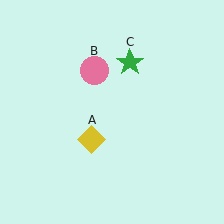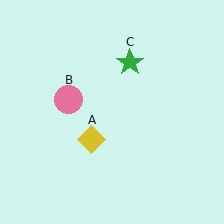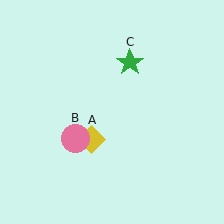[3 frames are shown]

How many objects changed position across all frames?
1 object changed position: pink circle (object B).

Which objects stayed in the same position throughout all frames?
Yellow diamond (object A) and green star (object C) remained stationary.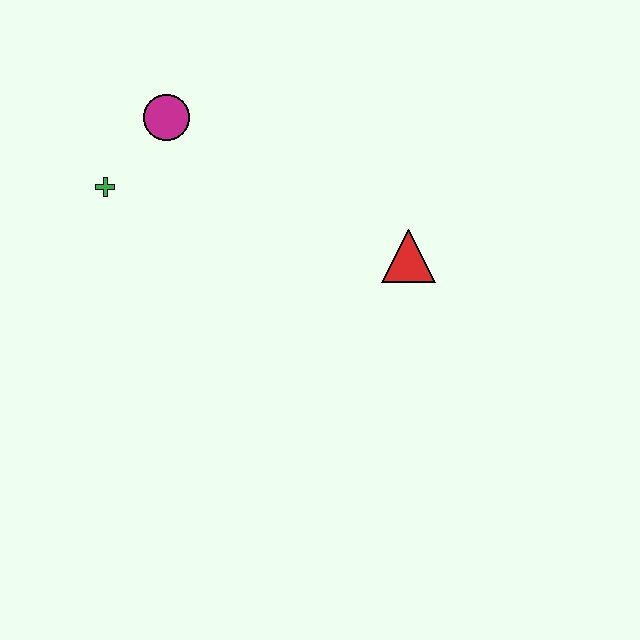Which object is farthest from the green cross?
The red triangle is farthest from the green cross.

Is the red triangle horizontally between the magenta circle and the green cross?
No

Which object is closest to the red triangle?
The magenta circle is closest to the red triangle.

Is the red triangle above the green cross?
No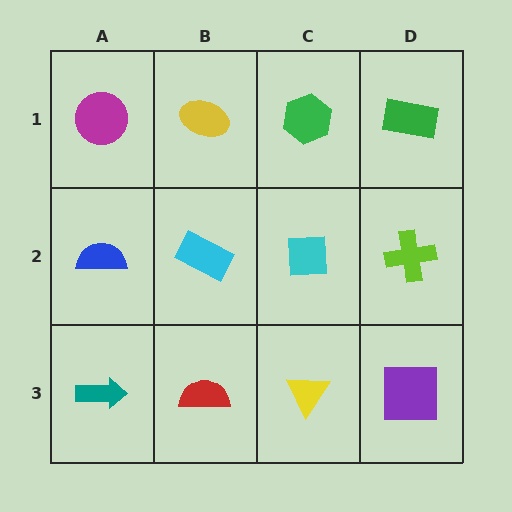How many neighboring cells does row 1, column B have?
3.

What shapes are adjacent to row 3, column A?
A blue semicircle (row 2, column A), a red semicircle (row 3, column B).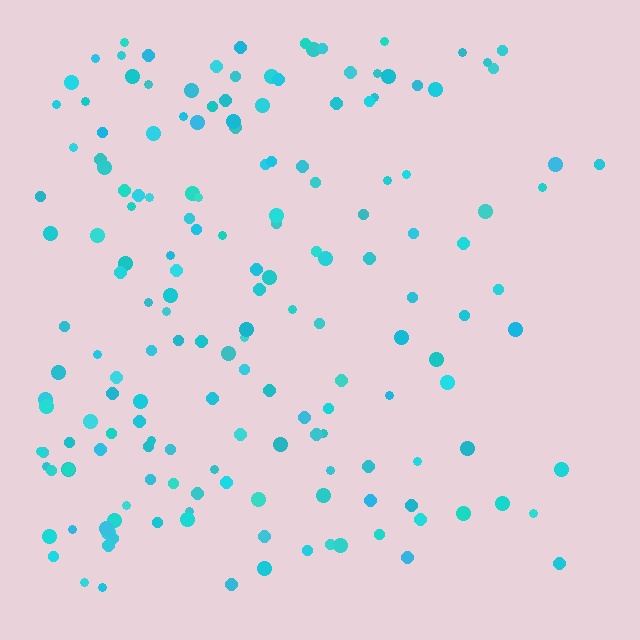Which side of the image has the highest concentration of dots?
The left.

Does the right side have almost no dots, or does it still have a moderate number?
Still a moderate number, just noticeably fewer than the left.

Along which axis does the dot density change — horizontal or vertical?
Horizontal.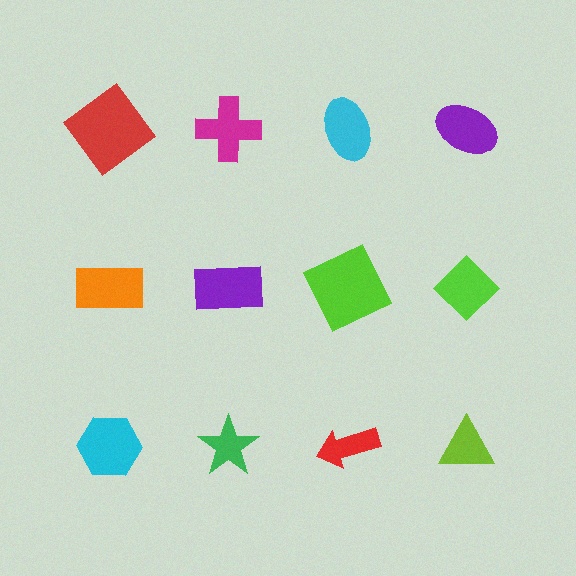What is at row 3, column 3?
A red arrow.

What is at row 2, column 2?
A purple rectangle.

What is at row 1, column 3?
A cyan ellipse.